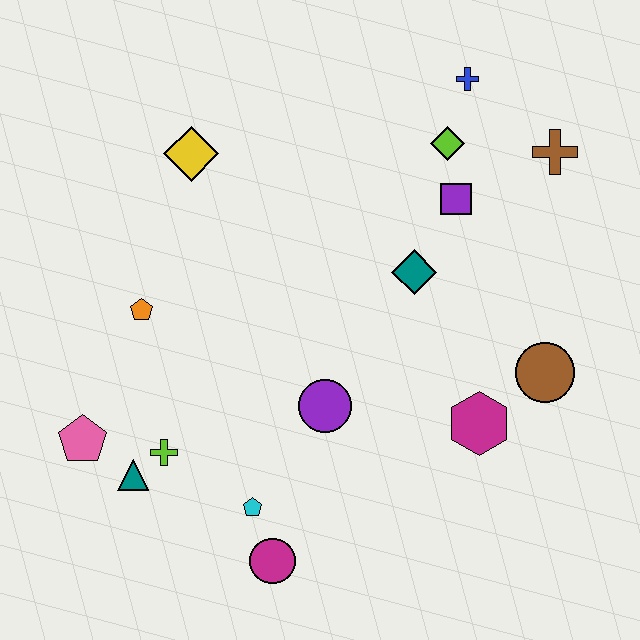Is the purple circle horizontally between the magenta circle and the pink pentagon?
No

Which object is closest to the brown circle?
The magenta hexagon is closest to the brown circle.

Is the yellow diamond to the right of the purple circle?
No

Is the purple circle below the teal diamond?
Yes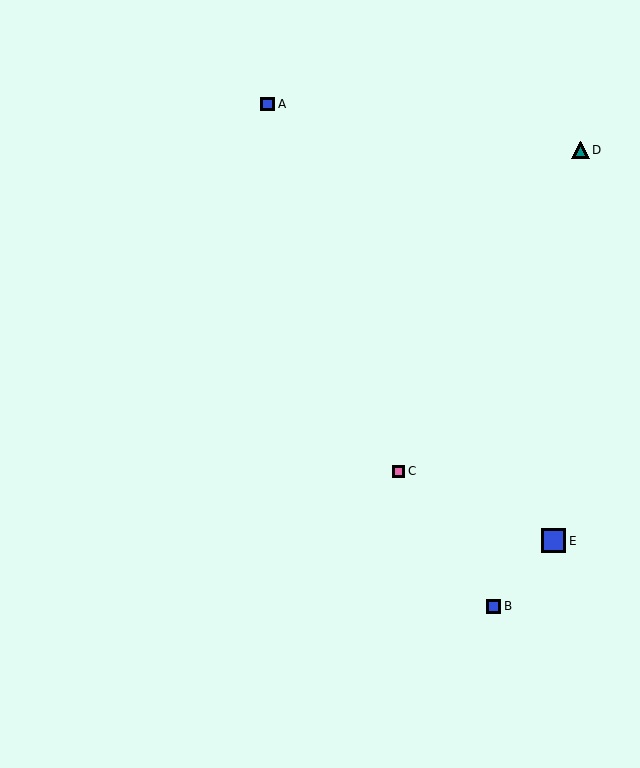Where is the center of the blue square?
The center of the blue square is at (554, 541).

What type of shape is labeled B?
Shape B is a blue square.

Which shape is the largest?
The blue square (labeled E) is the largest.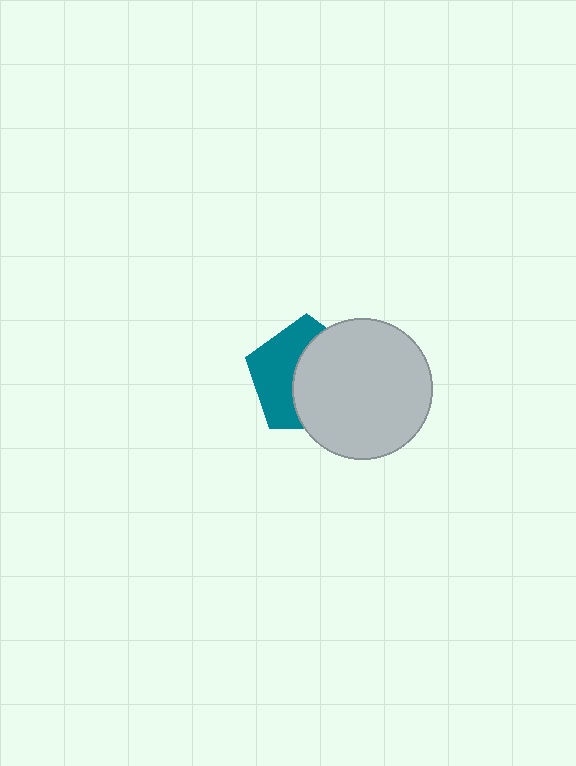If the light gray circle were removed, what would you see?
You would see the complete teal pentagon.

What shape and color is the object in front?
The object in front is a light gray circle.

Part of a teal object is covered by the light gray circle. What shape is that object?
It is a pentagon.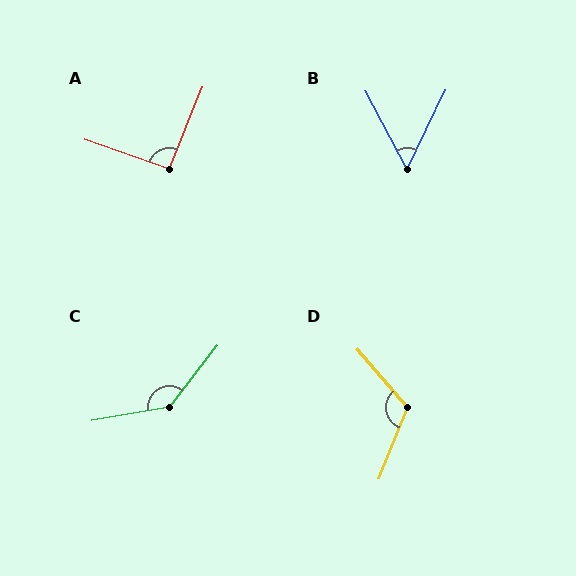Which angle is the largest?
C, at approximately 138 degrees.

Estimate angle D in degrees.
Approximately 117 degrees.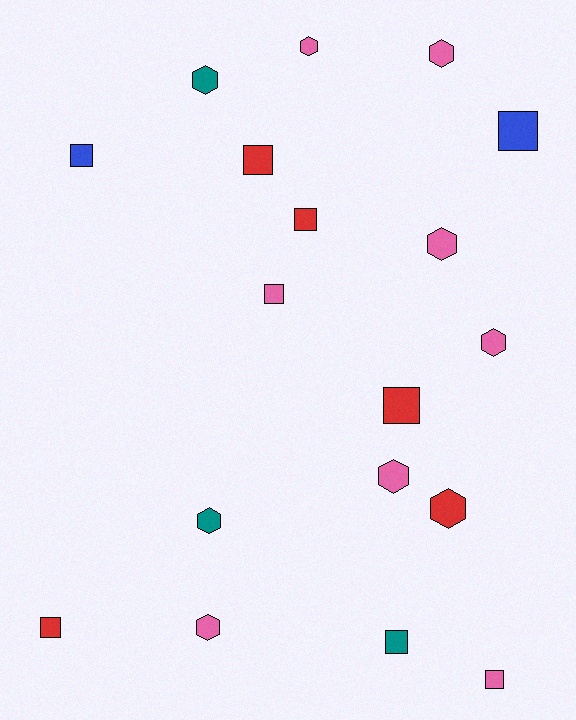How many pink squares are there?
There are 2 pink squares.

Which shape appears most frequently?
Square, with 9 objects.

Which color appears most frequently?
Pink, with 8 objects.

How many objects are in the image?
There are 18 objects.